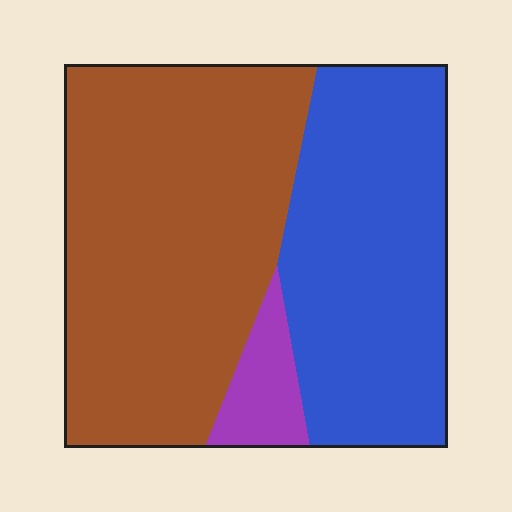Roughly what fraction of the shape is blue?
Blue takes up between a third and a half of the shape.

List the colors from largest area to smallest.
From largest to smallest: brown, blue, purple.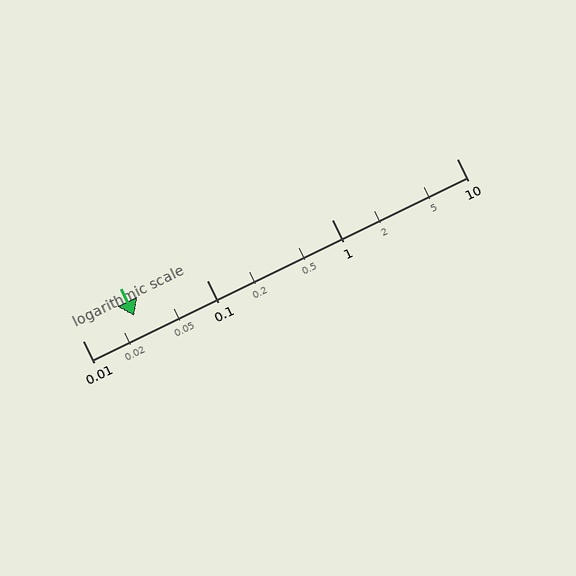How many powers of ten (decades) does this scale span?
The scale spans 3 decades, from 0.01 to 10.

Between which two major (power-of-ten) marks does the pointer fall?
The pointer is between 0.01 and 0.1.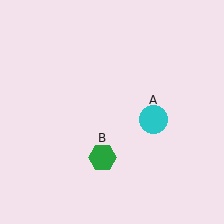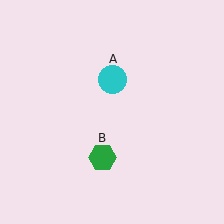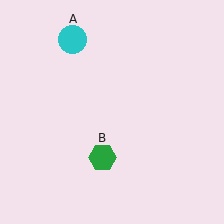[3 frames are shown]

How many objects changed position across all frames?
1 object changed position: cyan circle (object A).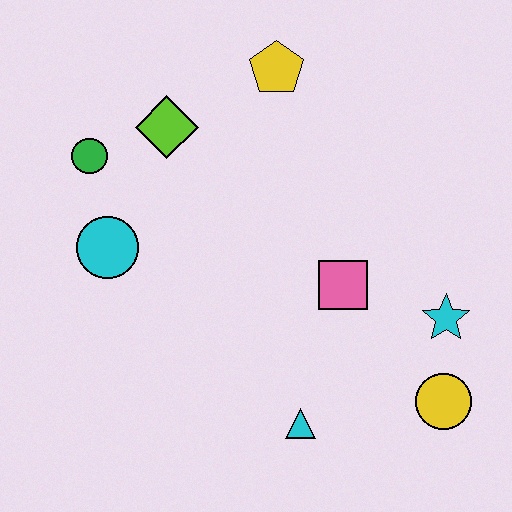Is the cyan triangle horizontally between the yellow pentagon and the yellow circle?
Yes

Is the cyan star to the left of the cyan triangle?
No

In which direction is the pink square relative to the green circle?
The pink square is to the right of the green circle.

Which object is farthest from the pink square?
The green circle is farthest from the pink square.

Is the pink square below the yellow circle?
No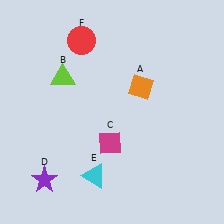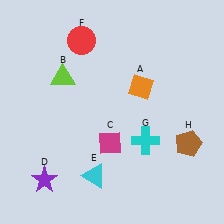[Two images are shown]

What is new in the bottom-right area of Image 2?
A brown pentagon (H) was added in the bottom-right area of Image 2.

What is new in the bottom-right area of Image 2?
A cyan cross (G) was added in the bottom-right area of Image 2.